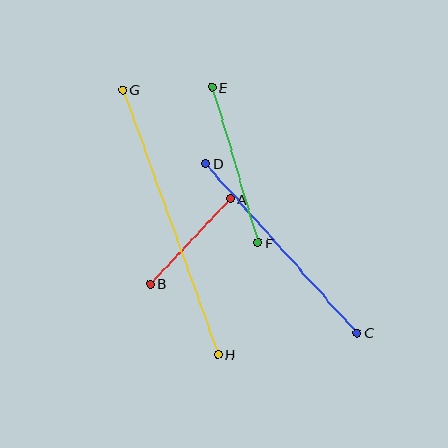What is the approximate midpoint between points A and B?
The midpoint is at approximately (190, 241) pixels.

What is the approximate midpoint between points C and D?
The midpoint is at approximately (282, 248) pixels.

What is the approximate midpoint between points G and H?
The midpoint is at approximately (170, 222) pixels.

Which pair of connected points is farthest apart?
Points G and H are farthest apart.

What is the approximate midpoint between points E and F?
The midpoint is at approximately (235, 165) pixels.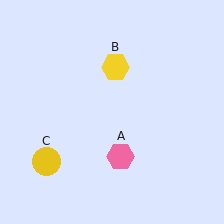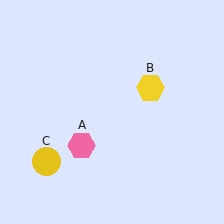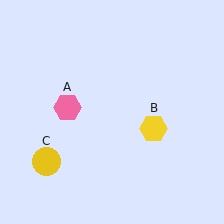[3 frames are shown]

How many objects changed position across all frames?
2 objects changed position: pink hexagon (object A), yellow hexagon (object B).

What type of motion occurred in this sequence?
The pink hexagon (object A), yellow hexagon (object B) rotated clockwise around the center of the scene.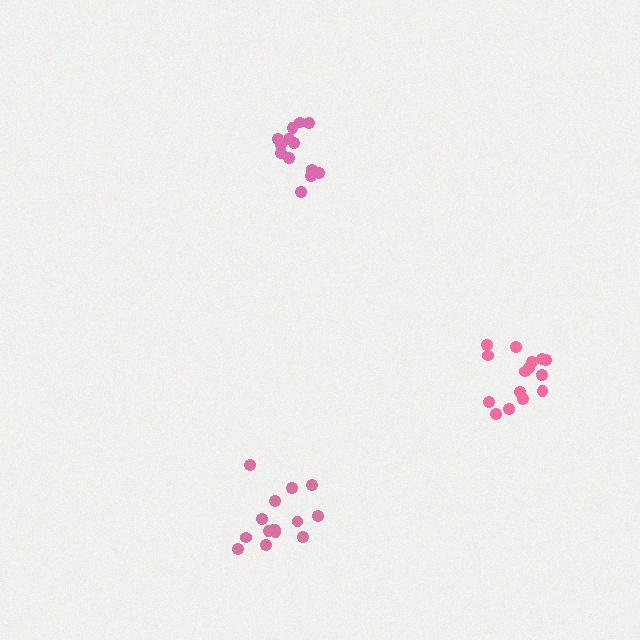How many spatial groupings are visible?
There are 3 spatial groupings.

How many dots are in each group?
Group 1: 15 dots, Group 2: 15 dots, Group 3: 13 dots (43 total).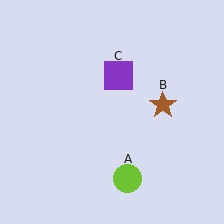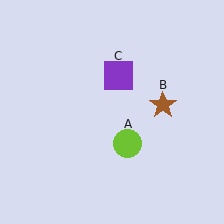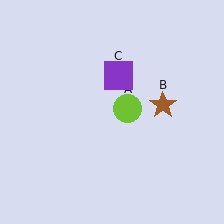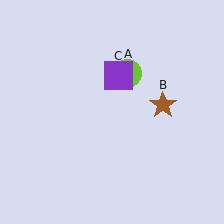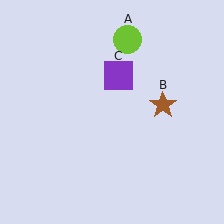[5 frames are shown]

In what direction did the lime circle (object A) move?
The lime circle (object A) moved up.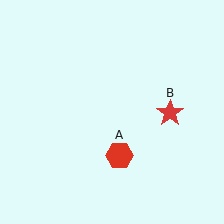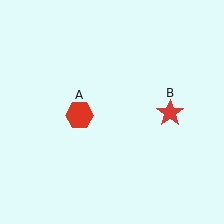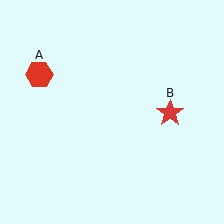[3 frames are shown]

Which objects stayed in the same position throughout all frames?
Red star (object B) remained stationary.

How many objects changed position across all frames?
1 object changed position: red hexagon (object A).